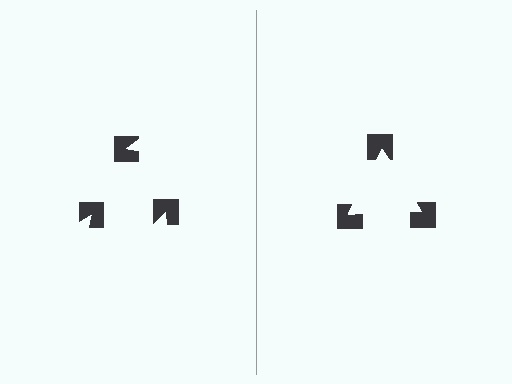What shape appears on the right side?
An illusory triangle.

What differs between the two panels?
The notched squares are positioned identically on both sides; only the wedge orientations differ. On the right they align to a triangle; on the left they are misaligned.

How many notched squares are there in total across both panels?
6 — 3 on each side.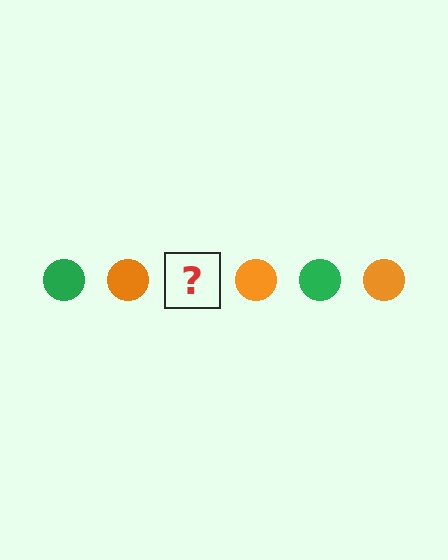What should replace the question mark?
The question mark should be replaced with a green circle.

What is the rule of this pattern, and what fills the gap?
The rule is that the pattern cycles through green, orange circles. The gap should be filled with a green circle.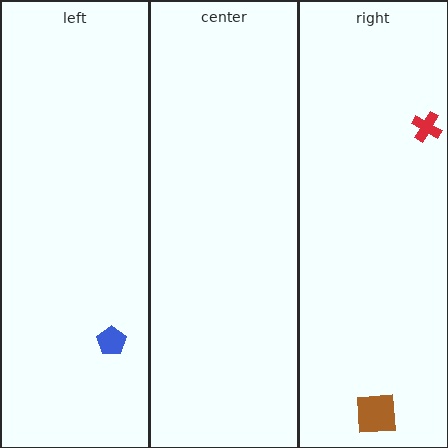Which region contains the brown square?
The right region.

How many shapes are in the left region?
1.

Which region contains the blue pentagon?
The left region.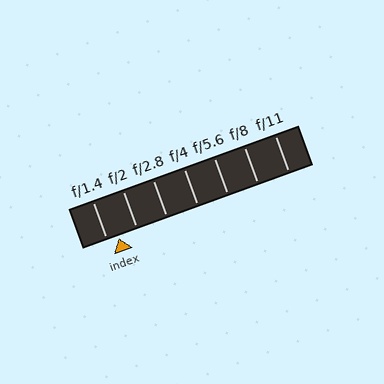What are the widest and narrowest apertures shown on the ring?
The widest aperture shown is f/1.4 and the narrowest is f/11.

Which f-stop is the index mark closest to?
The index mark is closest to f/1.4.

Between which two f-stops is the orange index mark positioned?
The index mark is between f/1.4 and f/2.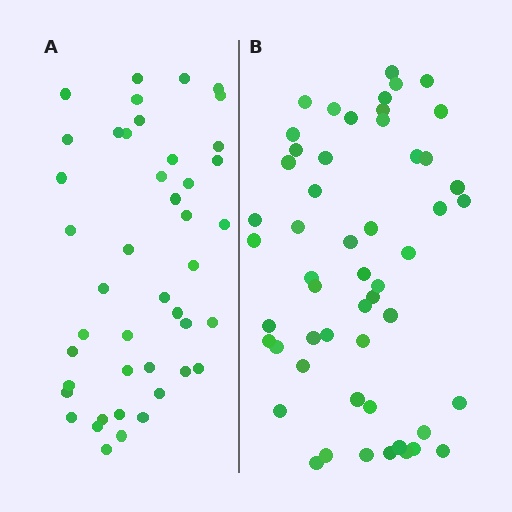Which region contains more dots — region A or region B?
Region B (the right region) has more dots.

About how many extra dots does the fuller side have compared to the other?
Region B has roughly 8 or so more dots than region A.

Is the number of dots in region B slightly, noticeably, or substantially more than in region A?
Region B has only slightly more — the two regions are fairly close. The ratio is roughly 1.2 to 1.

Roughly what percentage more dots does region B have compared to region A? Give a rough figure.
About 20% more.